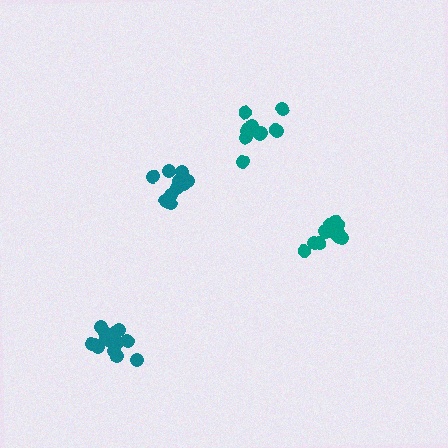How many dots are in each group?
Group 1: 11 dots, Group 2: 12 dots, Group 3: 12 dots, Group 4: 15 dots (50 total).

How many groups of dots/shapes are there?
There are 4 groups.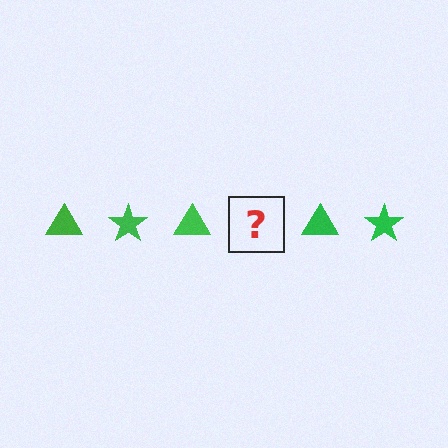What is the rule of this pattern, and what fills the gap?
The rule is that the pattern cycles through triangle, star shapes in green. The gap should be filled with a green star.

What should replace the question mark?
The question mark should be replaced with a green star.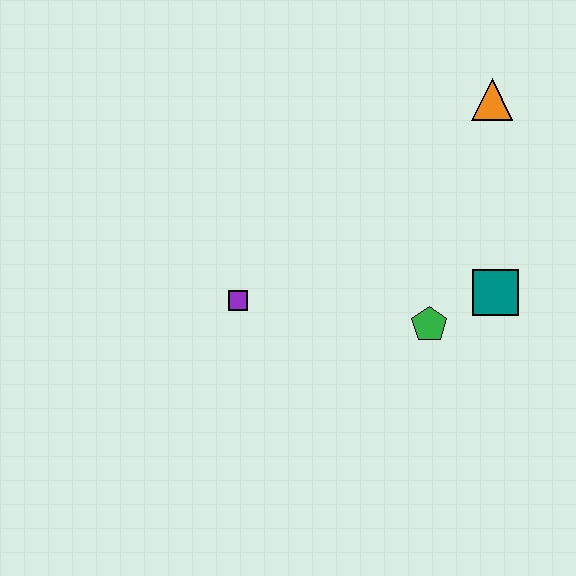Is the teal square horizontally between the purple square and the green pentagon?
No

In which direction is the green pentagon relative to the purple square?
The green pentagon is to the right of the purple square.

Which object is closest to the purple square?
The green pentagon is closest to the purple square.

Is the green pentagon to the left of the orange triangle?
Yes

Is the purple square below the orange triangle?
Yes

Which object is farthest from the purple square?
The orange triangle is farthest from the purple square.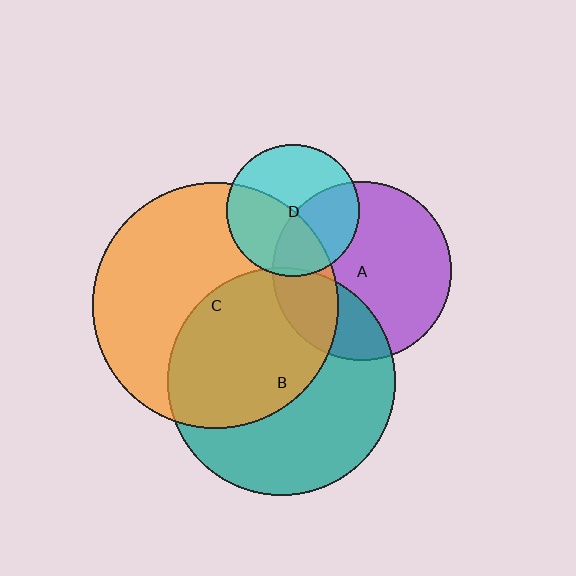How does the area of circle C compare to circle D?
Approximately 3.5 times.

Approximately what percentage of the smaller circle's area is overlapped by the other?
Approximately 25%.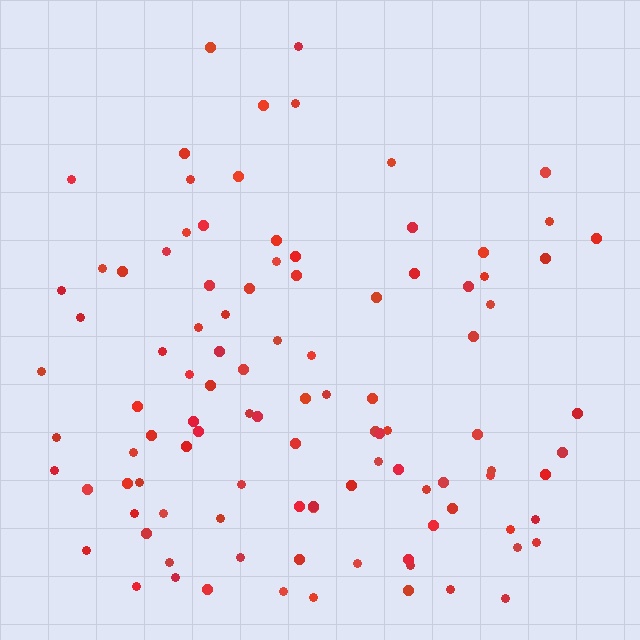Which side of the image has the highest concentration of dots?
The bottom.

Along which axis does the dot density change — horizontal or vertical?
Vertical.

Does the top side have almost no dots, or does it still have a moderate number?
Still a moderate number, just noticeably fewer than the bottom.